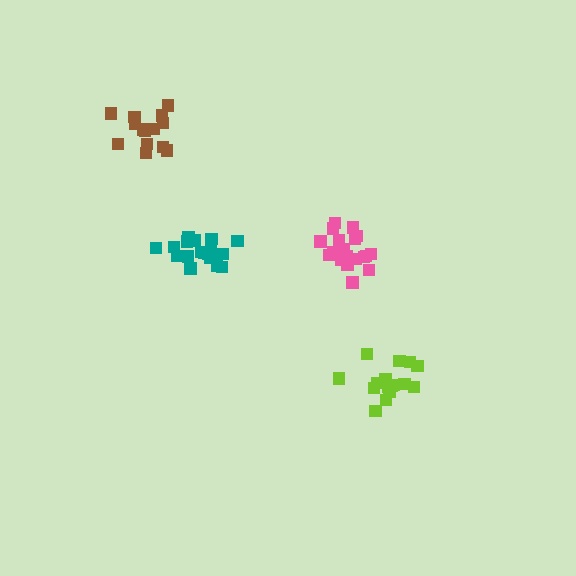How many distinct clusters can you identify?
There are 4 distinct clusters.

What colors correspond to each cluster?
The clusters are colored: pink, lime, teal, brown.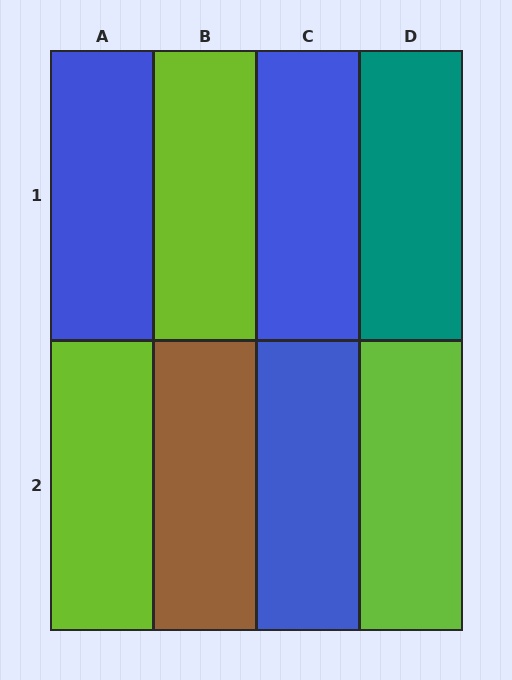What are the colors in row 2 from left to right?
Lime, brown, blue, lime.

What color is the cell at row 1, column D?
Teal.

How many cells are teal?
1 cell is teal.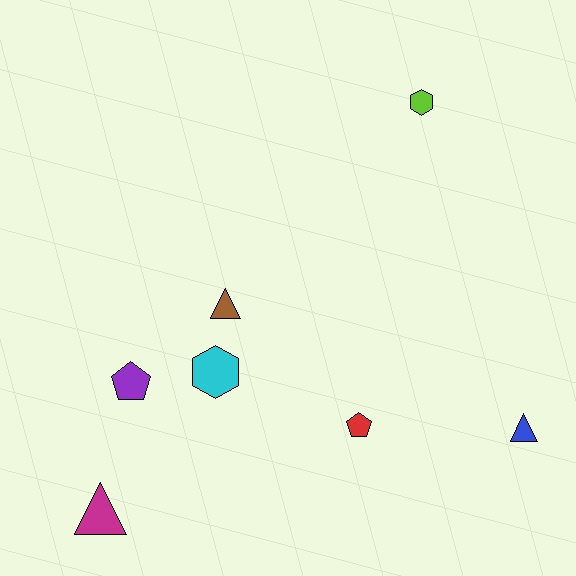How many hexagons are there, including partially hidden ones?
There are 2 hexagons.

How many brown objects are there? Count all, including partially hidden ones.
There is 1 brown object.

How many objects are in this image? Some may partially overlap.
There are 7 objects.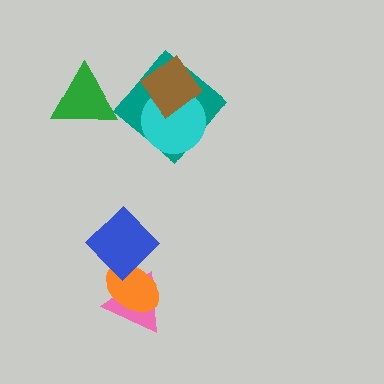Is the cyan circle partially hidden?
Yes, it is partially covered by another shape.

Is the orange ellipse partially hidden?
Yes, it is partially covered by another shape.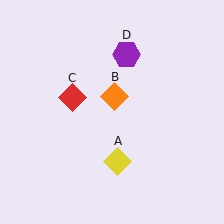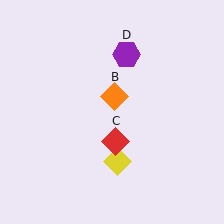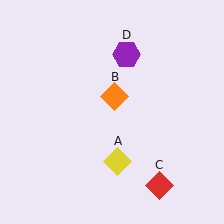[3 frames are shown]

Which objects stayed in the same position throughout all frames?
Yellow diamond (object A) and orange diamond (object B) and purple hexagon (object D) remained stationary.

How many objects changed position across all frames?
1 object changed position: red diamond (object C).